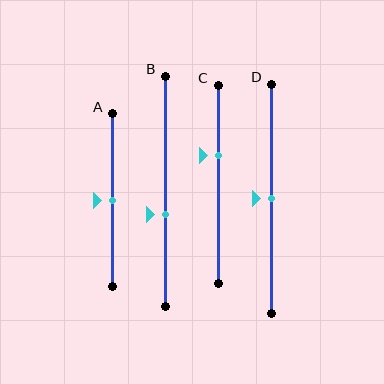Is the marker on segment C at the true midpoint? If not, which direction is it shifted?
No, the marker on segment C is shifted upward by about 15% of the segment length.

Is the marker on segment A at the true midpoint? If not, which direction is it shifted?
Yes, the marker on segment A is at the true midpoint.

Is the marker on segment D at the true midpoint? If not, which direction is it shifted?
Yes, the marker on segment D is at the true midpoint.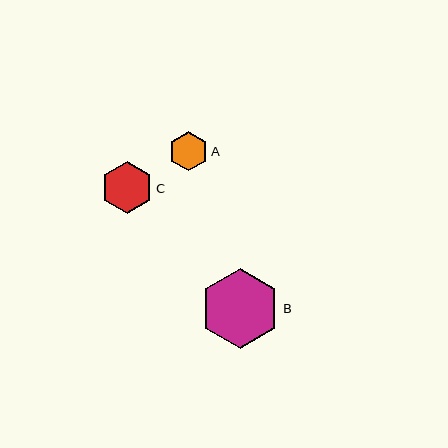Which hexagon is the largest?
Hexagon B is the largest with a size of approximately 79 pixels.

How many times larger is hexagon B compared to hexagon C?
Hexagon B is approximately 1.5 times the size of hexagon C.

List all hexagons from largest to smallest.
From largest to smallest: B, C, A.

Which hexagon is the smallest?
Hexagon A is the smallest with a size of approximately 39 pixels.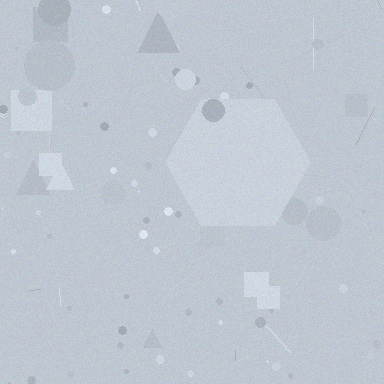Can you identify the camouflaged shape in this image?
The camouflaged shape is a hexagon.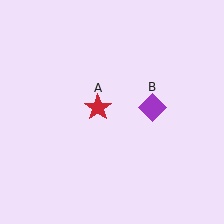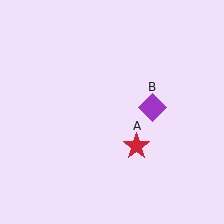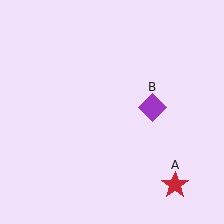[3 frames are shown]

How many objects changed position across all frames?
1 object changed position: red star (object A).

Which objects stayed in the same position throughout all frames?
Purple diamond (object B) remained stationary.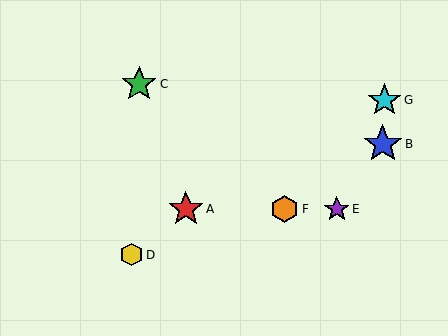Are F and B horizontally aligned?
No, F is at y≈209 and B is at y≈144.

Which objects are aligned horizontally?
Objects A, E, F are aligned horizontally.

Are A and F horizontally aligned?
Yes, both are at y≈209.